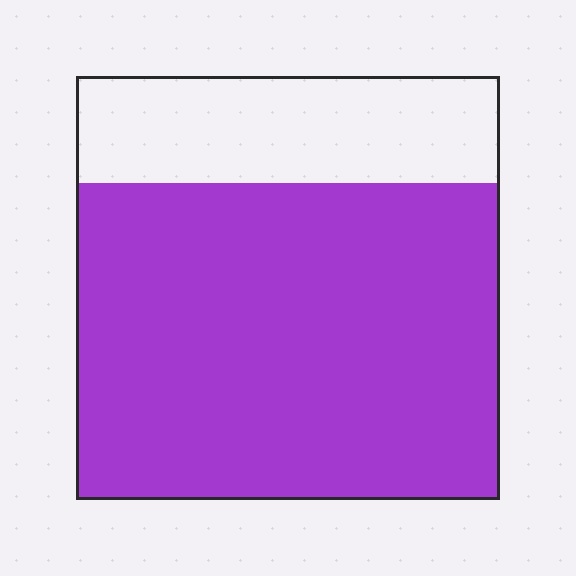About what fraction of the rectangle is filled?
About three quarters (3/4).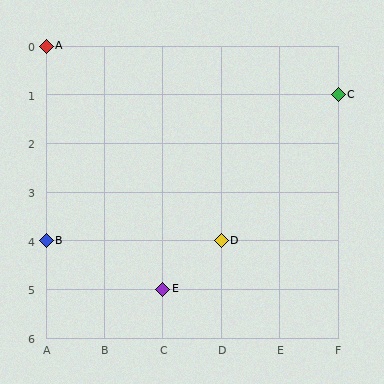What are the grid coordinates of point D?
Point D is at grid coordinates (D, 4).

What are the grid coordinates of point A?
Point A is at grid coordinates (A, 0).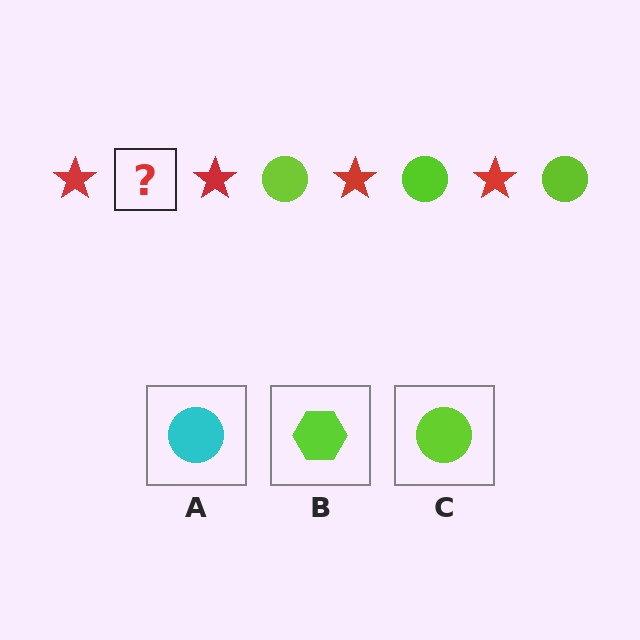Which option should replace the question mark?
Option C.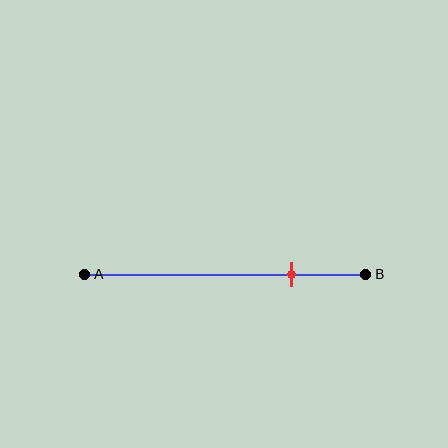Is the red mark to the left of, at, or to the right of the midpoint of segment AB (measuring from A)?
The red mark is to the right of the midpoint of segment AB.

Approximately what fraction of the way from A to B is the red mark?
The red mark is approximately 75% of the way from A to B.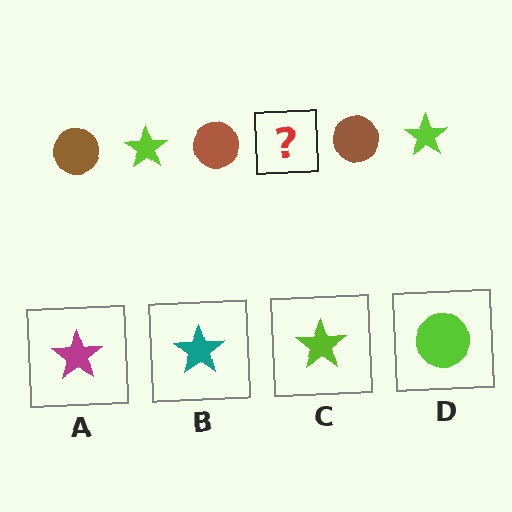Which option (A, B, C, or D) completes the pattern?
C.